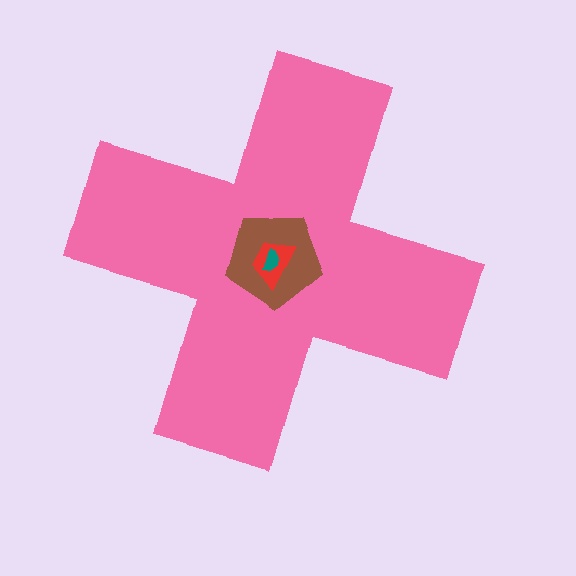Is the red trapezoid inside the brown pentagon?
Yes.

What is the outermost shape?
The pink cross.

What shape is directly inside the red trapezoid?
The teal semicircle.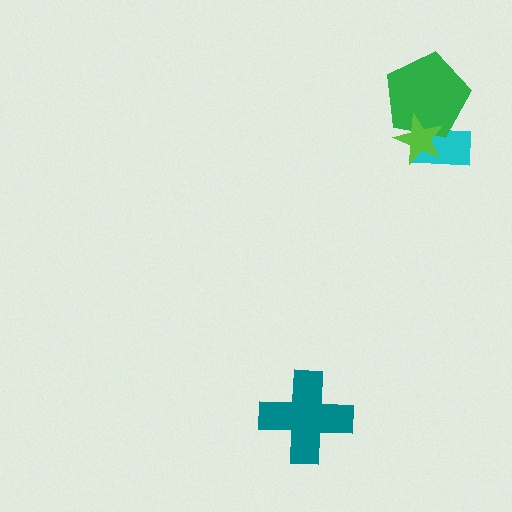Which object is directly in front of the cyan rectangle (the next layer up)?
The green pentagon is directly in front of the cyan rectangle.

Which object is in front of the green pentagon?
The lime star is in front of the green pentagon.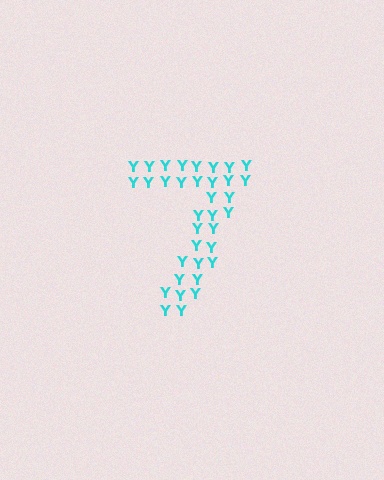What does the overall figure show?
The overall figure shows the digit 7.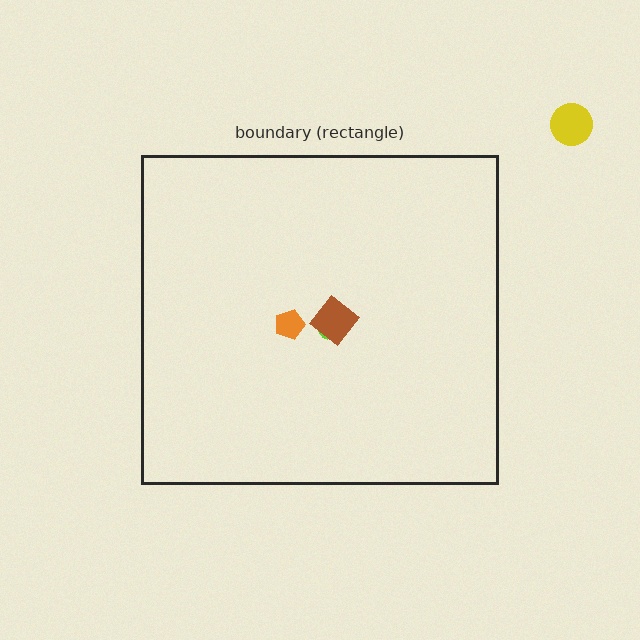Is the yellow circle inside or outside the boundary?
Outside.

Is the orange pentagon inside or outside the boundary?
Inside.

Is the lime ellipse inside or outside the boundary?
Inside.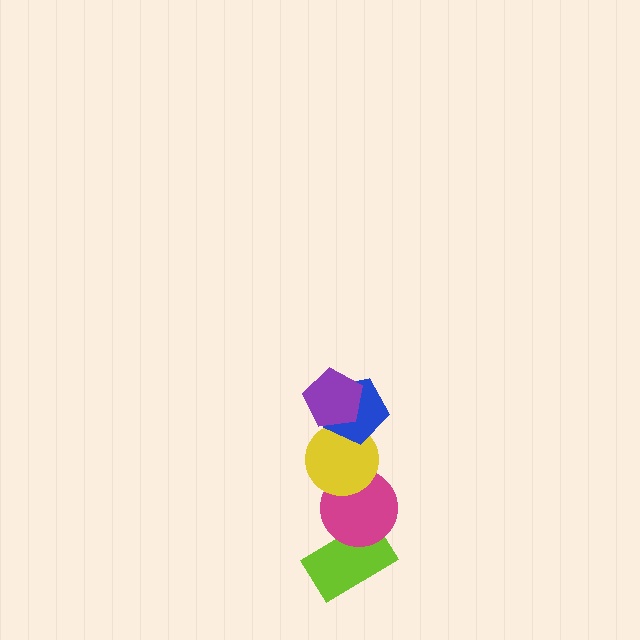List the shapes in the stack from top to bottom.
From top to bottom: the purple pentagon, the blue pentagon, the yellow circle, the magenta circle, the lime rectangle.